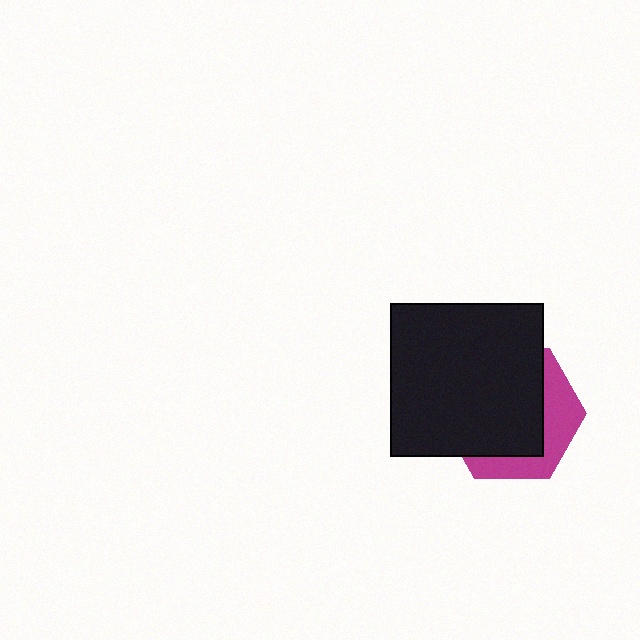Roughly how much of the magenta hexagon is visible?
A small part of it is visible (roughly 33%).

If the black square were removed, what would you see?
You would see the complete magenta hexagon.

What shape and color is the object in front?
The object in front is a black square.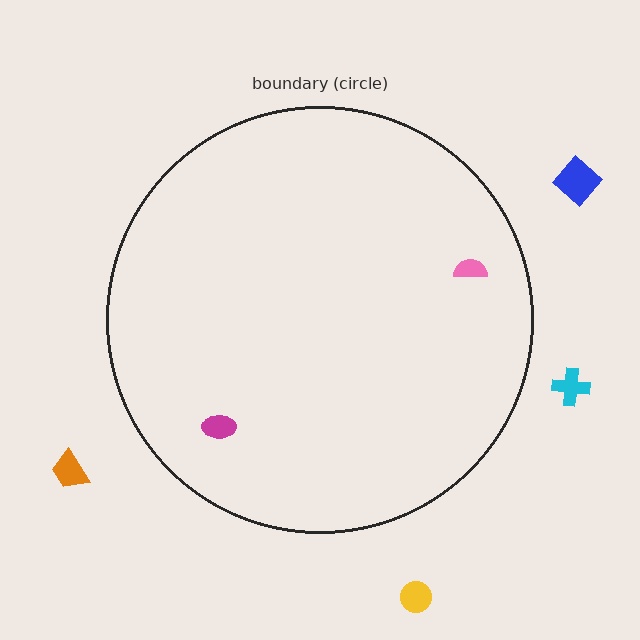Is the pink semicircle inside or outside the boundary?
Inside.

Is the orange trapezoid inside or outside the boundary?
Outside.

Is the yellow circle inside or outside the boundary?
Outside.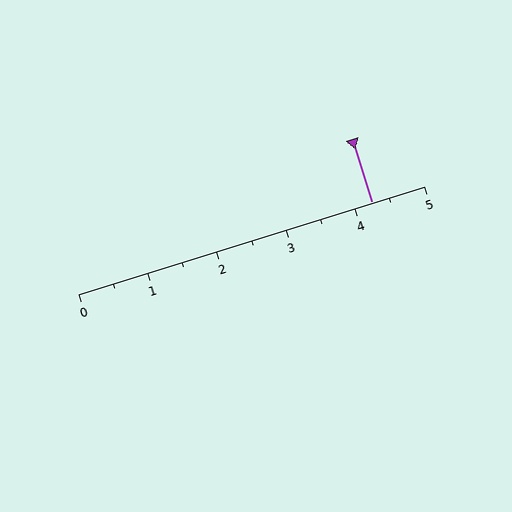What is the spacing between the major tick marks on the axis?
The major ticks are spaced 1 apart.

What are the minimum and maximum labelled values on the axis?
The axis runs from 0 to 5.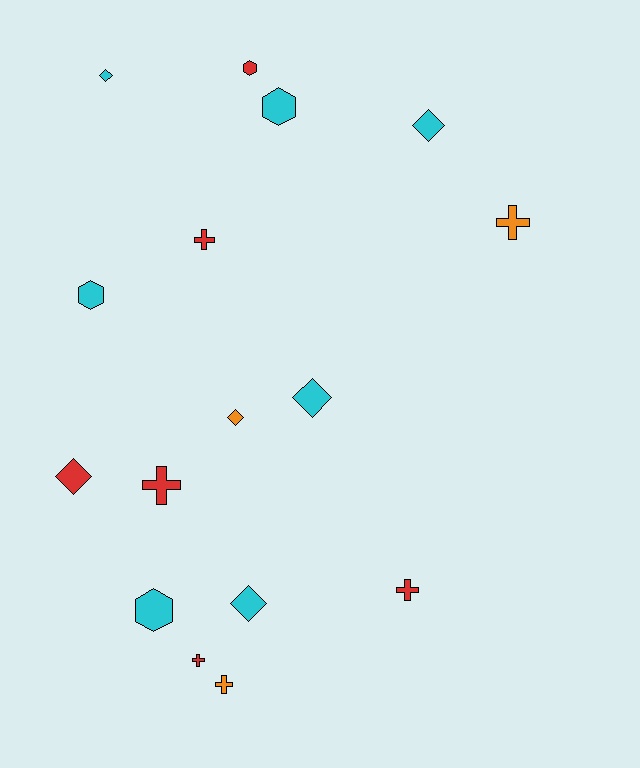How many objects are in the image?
There are 16 objects.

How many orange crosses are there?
There are 2 orange crosses.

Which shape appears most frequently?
Diamond, with 6 objects.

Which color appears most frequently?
Cyan, with 7 objects.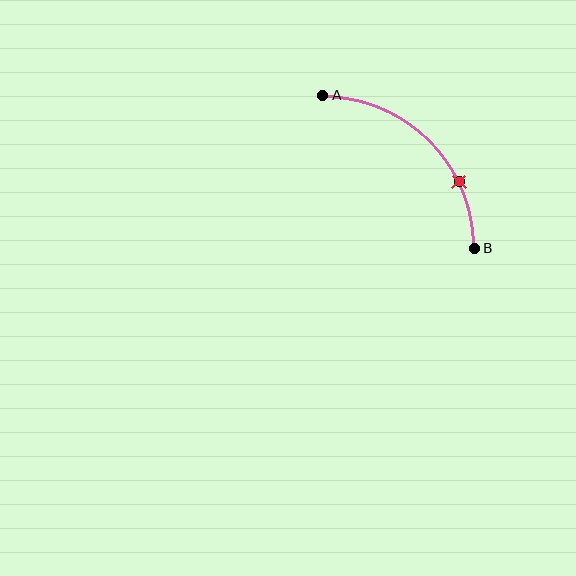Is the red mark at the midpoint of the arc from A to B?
No. The red mark lies on the arc but is closer to endpoint B. The arc midpoint would be at the point on the curve equidistant along the arc from both A and B.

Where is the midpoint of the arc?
The arc midpoint is the point on the curve farthest from the straight line joining A and B. It sits above and to the right of that line.